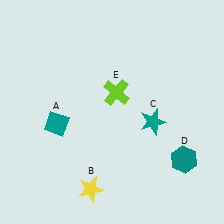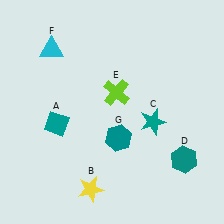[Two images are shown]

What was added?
A cyan triangle (F), a teal hexagon (G) were added in Image 2.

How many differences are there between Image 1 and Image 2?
There are 2 differences between the two images.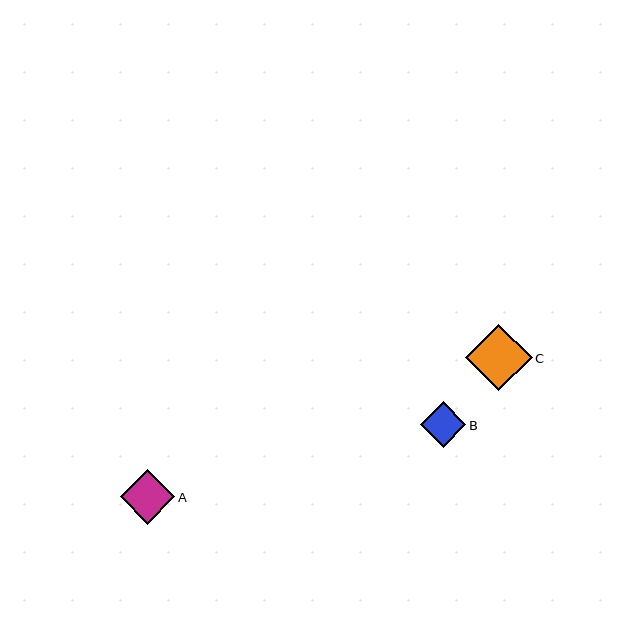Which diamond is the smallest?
Diamond B is the smallest with a size of approximately 46 pixels.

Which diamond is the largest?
Diamond C is the largest with a size of approximately 67 pixels.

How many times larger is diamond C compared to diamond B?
Diamond C is approximately 1.5 times the size of diamond B.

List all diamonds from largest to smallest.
From largest to smallest: C, A, B.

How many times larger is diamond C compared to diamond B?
Diamond C is approximately 1.5 times the size of diamond B.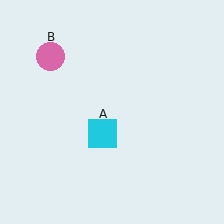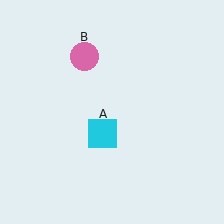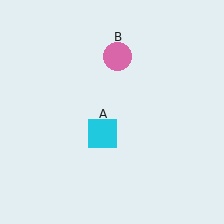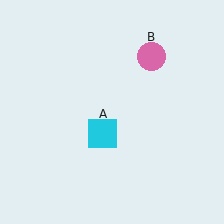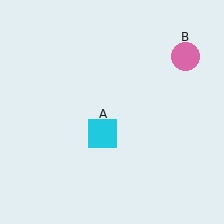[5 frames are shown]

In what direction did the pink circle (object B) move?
The pink circle (object B) moved right.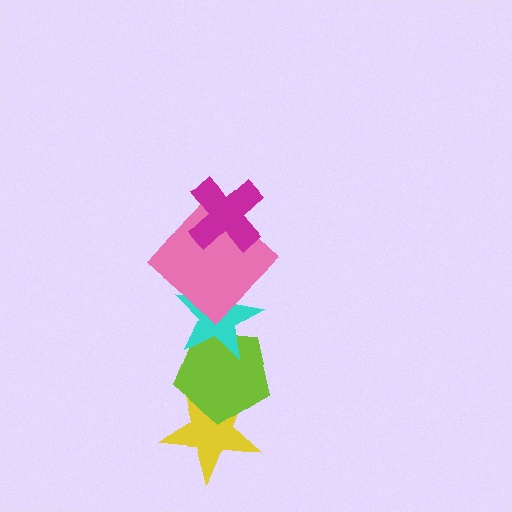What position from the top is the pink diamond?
The pink diamond is 2nd from the top.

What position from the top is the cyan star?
The cyan star is 3rd from the top.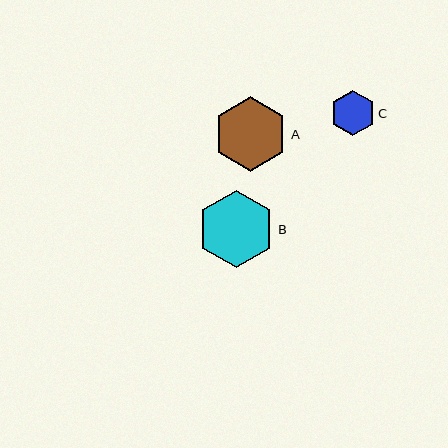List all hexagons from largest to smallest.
From largest to smallest: B, A, C.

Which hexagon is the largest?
Hexagon B is the largest with a size of approximately 77 pixels.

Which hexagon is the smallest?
Hexagon C is the smallest with a size of approximately 45 pixels.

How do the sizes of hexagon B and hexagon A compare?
Hexagon B and hexagon A are approximately the same size.